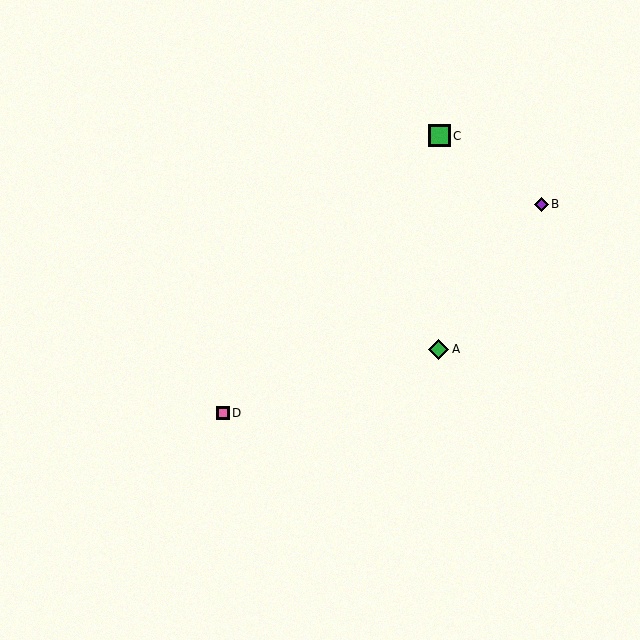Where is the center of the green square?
The center of the green square is at (439, 136).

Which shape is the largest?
The green square (labeled C) is the largest.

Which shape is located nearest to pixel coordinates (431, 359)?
The green diamond (labeled A) at (438, 349) is nearest to that location.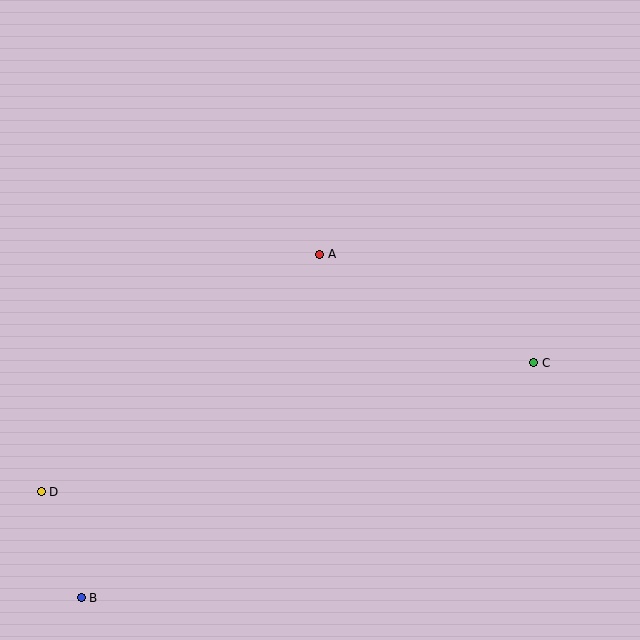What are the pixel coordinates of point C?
Point C is at (534, 363).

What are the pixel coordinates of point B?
Point B is at (81, 598).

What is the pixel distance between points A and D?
The distance between A and D is 366 pixels.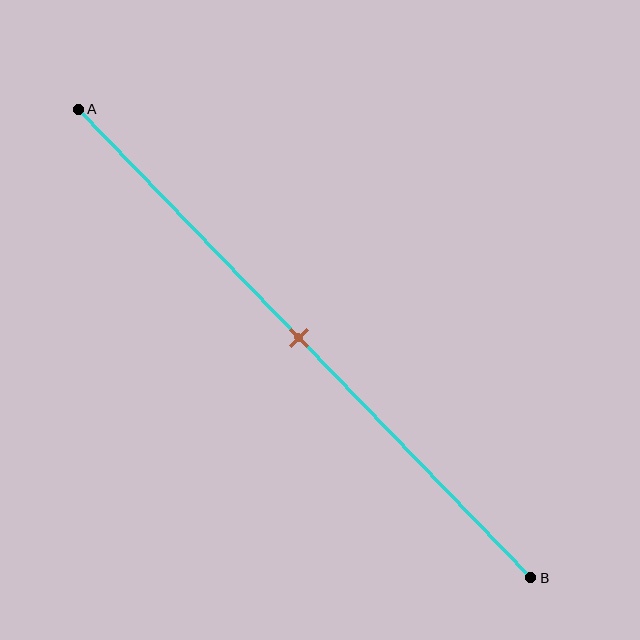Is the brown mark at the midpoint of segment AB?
Yes, the mark is approximately at the midpoint.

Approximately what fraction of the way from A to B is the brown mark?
The brown mark is approximately 50% of the way from A to B.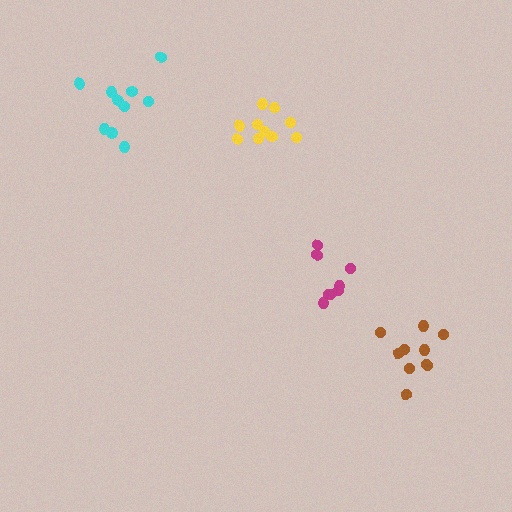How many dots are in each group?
Group 1: 8 dots, Group 2: 10 dots, Group 3: 10 dots, Group 4: 10 dots (38 total).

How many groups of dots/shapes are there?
There are 4 groups.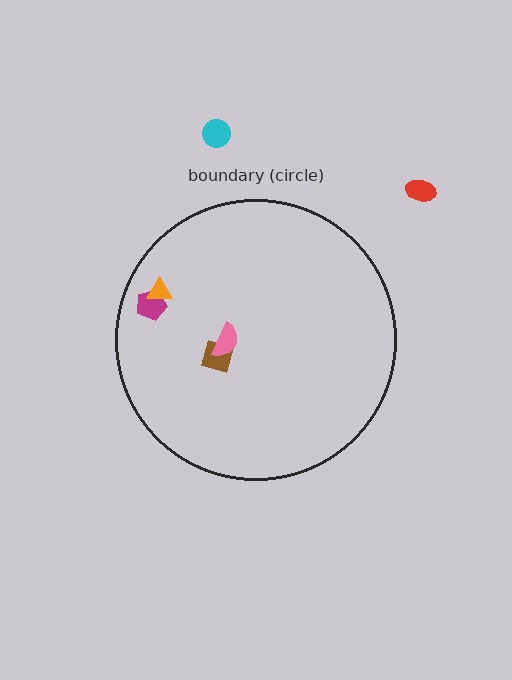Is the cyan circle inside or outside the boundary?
Outside.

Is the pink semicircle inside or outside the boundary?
Inside.